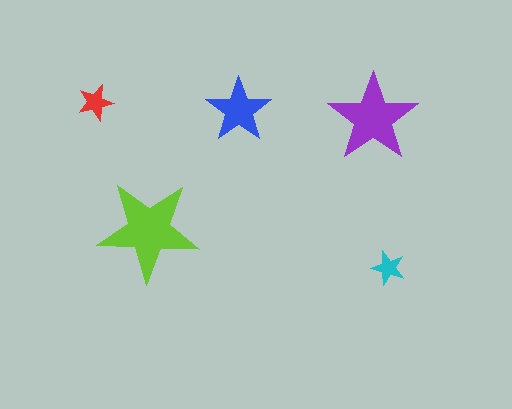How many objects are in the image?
There are 5 objects in the image.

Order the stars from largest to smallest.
the lime one, the purple one, the blue one, the red one, the cyan one.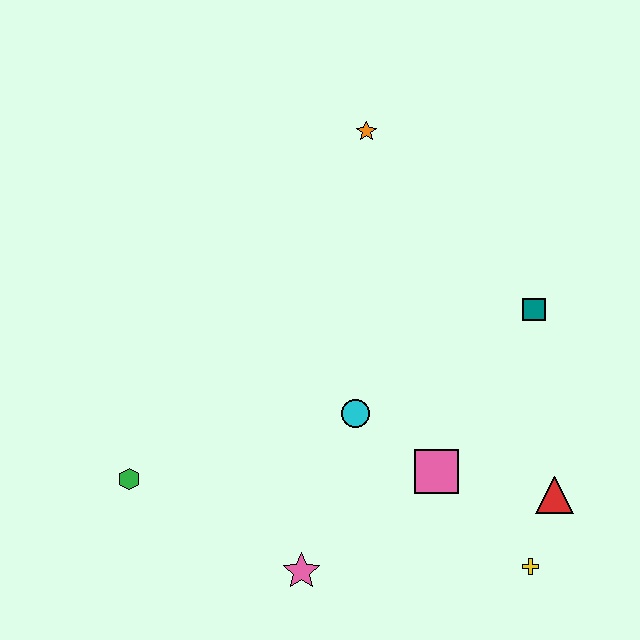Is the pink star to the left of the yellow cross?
Yes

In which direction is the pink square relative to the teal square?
The pink square is below the teal square.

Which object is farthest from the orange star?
The yellow cross is farthest from the orange star.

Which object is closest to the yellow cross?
The red triangle is closest to the yellow cross.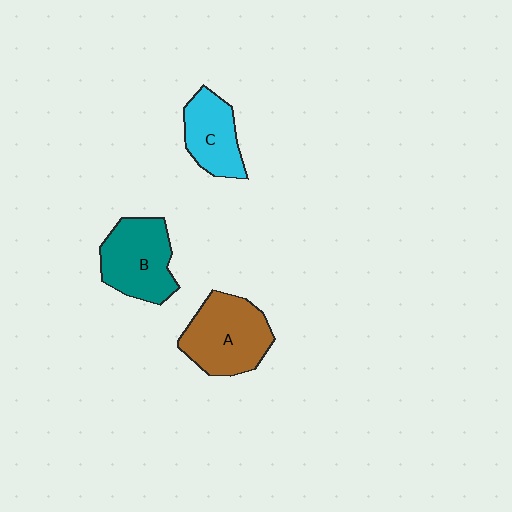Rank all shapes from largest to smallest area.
From largest to smallest: A (brown), B (teal), C (cyan).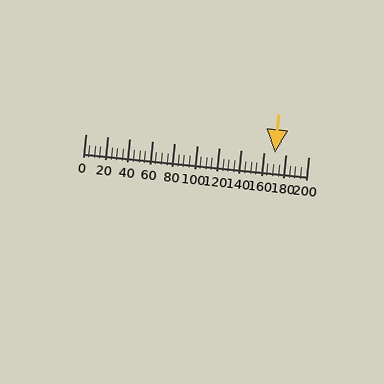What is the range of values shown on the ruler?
The ruler shows values from 0 to 200.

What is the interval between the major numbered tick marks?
The major tick marks are spaced 20 units apart.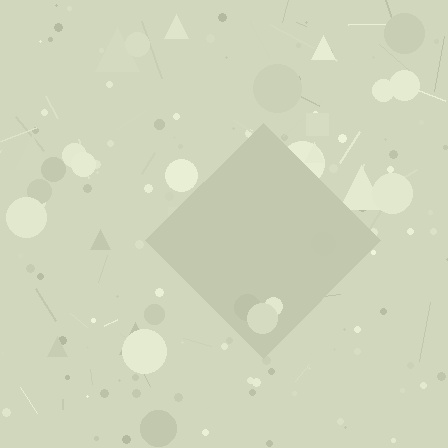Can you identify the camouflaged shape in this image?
The camouflaged shape is a diamond.